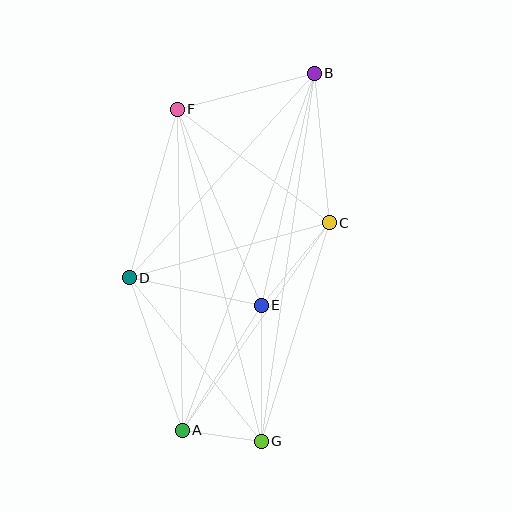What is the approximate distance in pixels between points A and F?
The distance between A and F is approximately 321 pixels.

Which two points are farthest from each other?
Points A and B are farthest from each other.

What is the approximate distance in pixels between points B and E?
The distance between B and E is approximately 238 pixels.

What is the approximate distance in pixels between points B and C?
The distance between B and C is approximately 150 pixels.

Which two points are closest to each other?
Points A and G are closest to each other.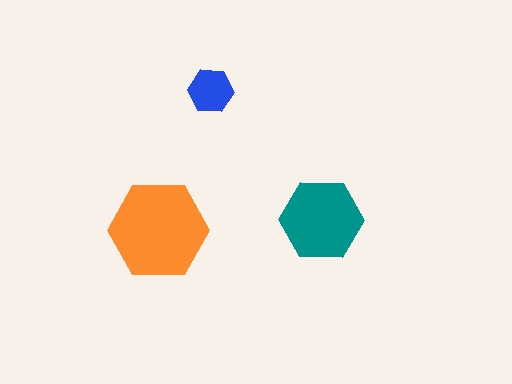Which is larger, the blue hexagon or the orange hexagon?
The orange one.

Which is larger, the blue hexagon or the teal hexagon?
The teal one.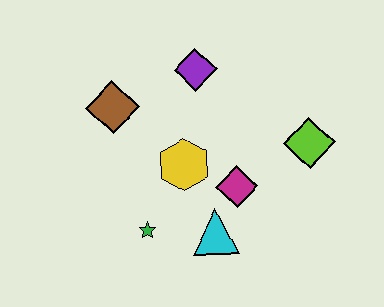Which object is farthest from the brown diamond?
The lime diamond is farthest from the brown diamond.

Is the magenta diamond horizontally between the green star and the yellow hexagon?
No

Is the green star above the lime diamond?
No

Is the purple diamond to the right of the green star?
Yes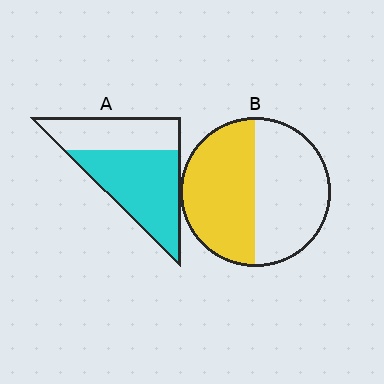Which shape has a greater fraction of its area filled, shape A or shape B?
Shape A.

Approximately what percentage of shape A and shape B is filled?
A is approximately 60% and B is approximately 50%.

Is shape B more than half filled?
Roughly half.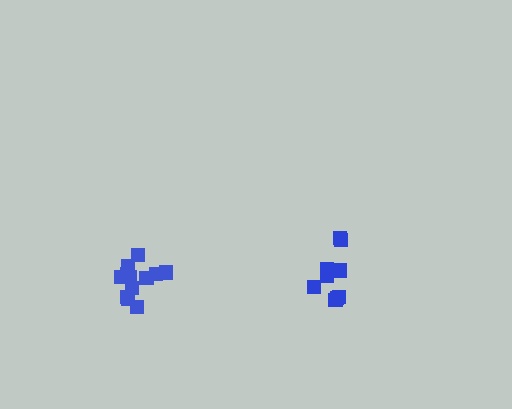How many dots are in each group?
Group 1: 10 dots, Group 2: 12 dots (22 total).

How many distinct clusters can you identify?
There are 2 distinct clusters.